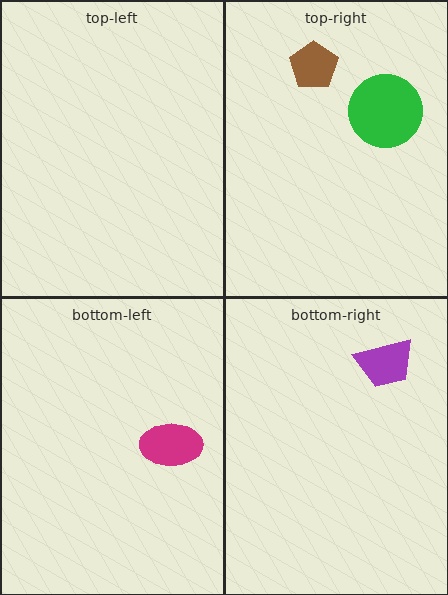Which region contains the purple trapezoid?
The bottom-right region.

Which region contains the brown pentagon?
The top-right region.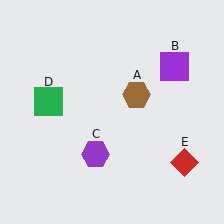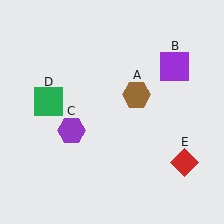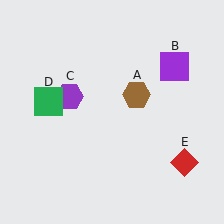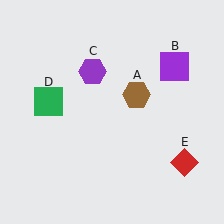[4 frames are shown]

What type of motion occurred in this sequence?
The purple hexagon (object C) rotated clockwise around the center of the scene.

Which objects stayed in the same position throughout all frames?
Brown hexagon (object A) and purple square (object B) and green square (object D) and red diamond (object E) remained stationary.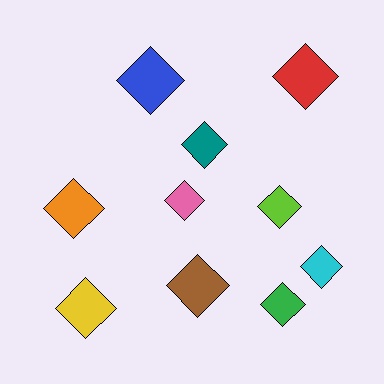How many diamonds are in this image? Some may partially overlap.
There are 10 diamonds.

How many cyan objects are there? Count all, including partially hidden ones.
There is 1 cyan object.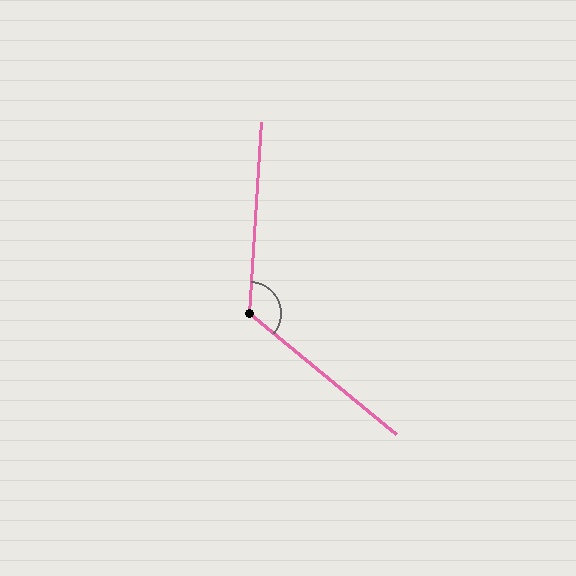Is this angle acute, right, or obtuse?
It is obtuse.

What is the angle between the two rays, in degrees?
Approximately 126 degrees.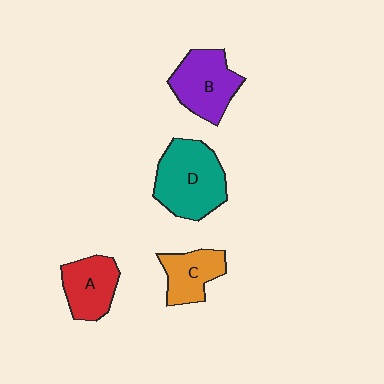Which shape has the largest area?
Shape D (teal).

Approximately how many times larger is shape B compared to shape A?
Approximately 1.2 times.